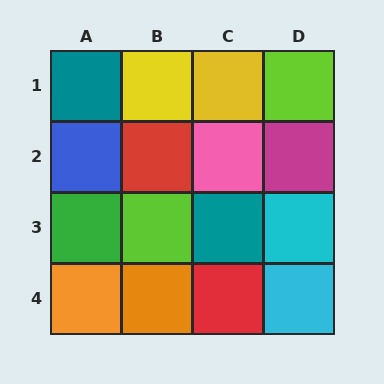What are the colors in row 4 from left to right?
Orange, orange, red, cyan.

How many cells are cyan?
2 cells are cyan.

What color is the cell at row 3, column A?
Green.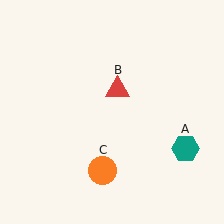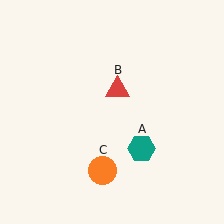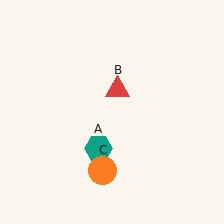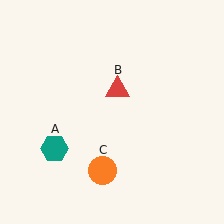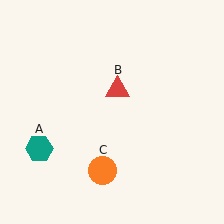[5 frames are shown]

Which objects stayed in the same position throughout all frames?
Red triangle (object B) and orange circle (object C) remained stationary.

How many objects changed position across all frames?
1 object changed position: teal hexagon (object A).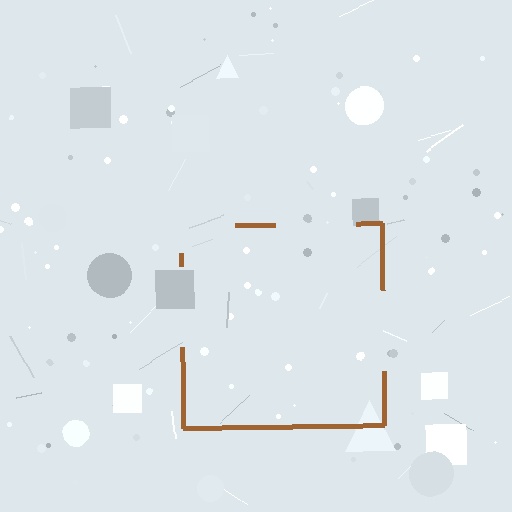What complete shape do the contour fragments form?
The contour fragments form a square.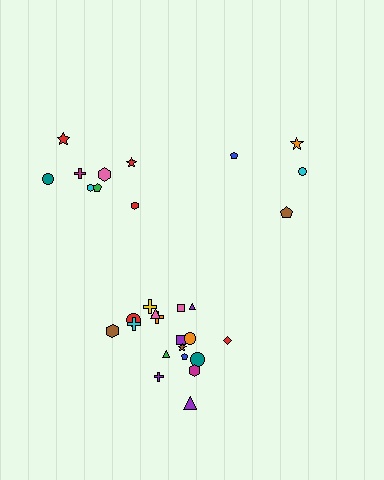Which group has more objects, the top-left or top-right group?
The top-left group.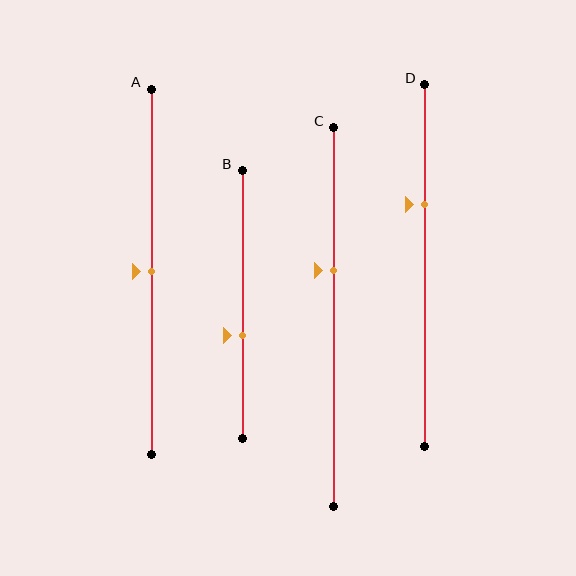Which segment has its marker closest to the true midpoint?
Segment A has its marker closest to the true midpoint.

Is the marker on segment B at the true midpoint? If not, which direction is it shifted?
No, the marker on segment B is shifted downward by about 12% of the segment length.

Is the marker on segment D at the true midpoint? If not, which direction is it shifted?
No, the marker on segment D is shifted upward by about 17% of the segment length.